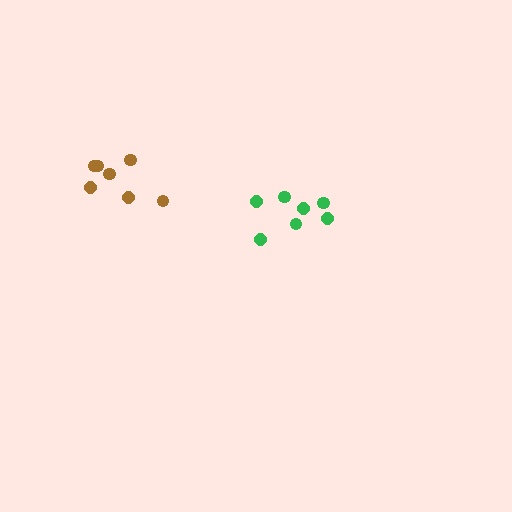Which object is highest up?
The brown cluster is topmost.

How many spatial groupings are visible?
There are 2 spatial groupings.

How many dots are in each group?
Group 1: 7 dots, Group 2: 7 dots (14 total).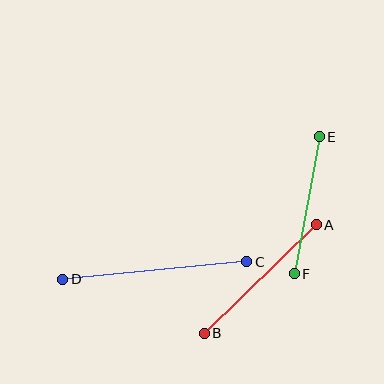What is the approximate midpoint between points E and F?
The midpoint is at approximately (307, 205) pixels.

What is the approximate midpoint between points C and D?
The midpoint is at approximately (155, 271) pixels.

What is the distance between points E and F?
The distance is approximately 139 pixels.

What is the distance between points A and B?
The distance is approximately 156 pixels.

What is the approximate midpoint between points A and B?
The midpoint is at approximately (260, 279) pixels.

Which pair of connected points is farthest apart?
Points C and D are farthest apart.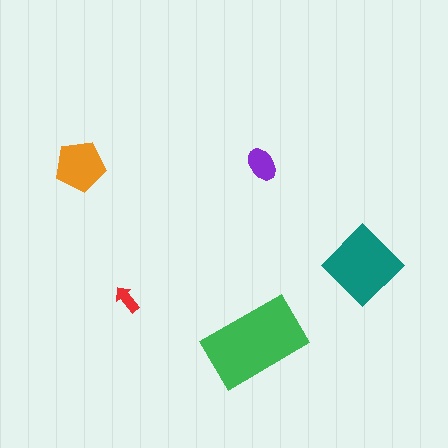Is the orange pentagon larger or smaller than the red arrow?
Larger.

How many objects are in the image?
There are 5 objects in the image.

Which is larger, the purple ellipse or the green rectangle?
The green rectangle.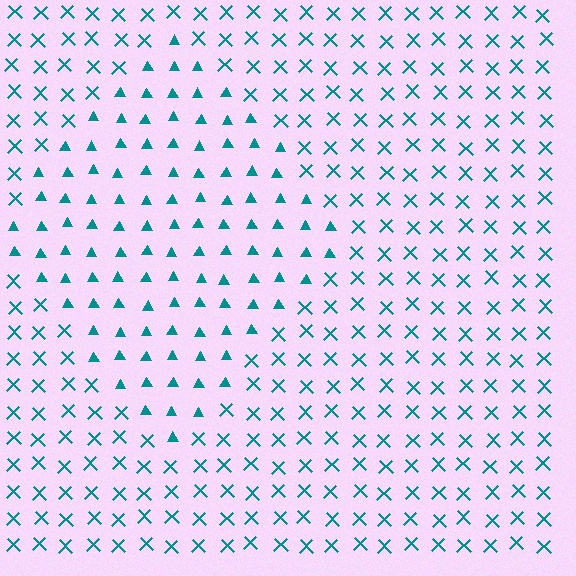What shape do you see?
I see a diamond.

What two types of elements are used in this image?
The image uses triangles inside the diamond region and X marks outside it.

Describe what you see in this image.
The image is filled with small teal elements arranged in a uniform grid. A diamond-shaped region contains triangles, while the surrounding area contains X marks. The boundary is defined purely by the change in element shape.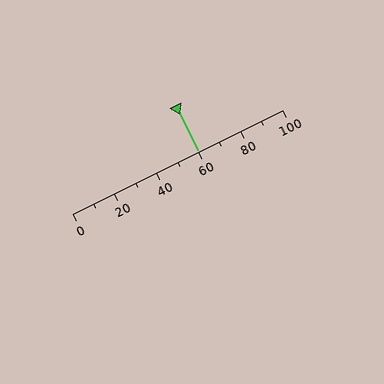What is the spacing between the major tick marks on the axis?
The major ticks are spaced 20 apart.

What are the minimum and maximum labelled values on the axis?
The axis runs from 0 to 100.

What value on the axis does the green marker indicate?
The marker indicates approximately 60.